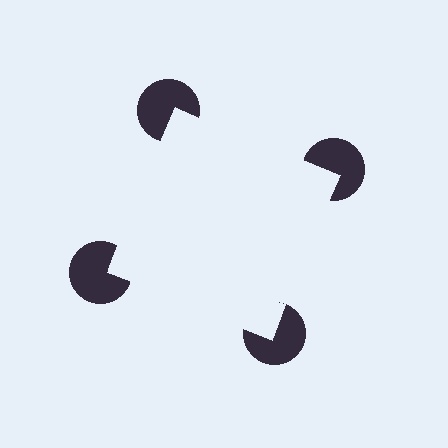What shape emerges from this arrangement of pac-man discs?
An illusory square — its edges are inferred from the aligned wedge cuts in the pac-man discs, not physically drawn.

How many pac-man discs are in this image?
There are 4 — one at each vertex of the illusory square.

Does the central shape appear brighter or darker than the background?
It typically appears slightly brighter than the background, even though no actual brightness change is drawn.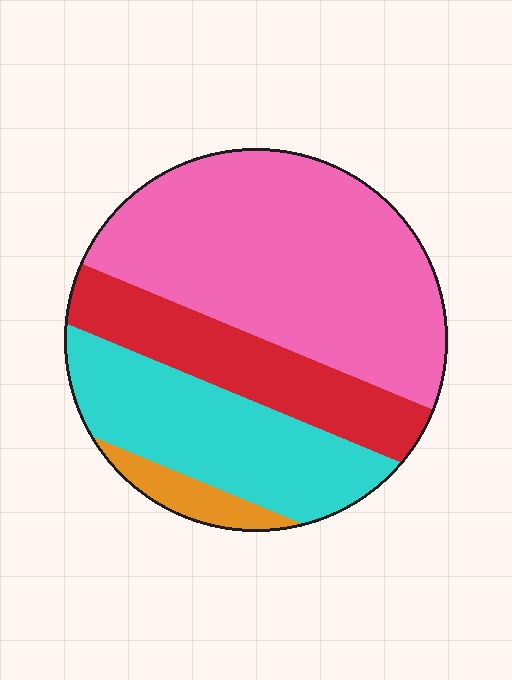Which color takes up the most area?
Pink, at roughly 50%.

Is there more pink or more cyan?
Pink.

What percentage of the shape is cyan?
Cyan takes up about one quarter (1/4) of the shape.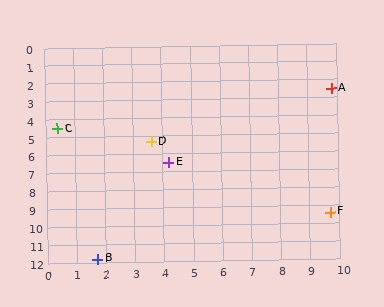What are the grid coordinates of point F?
Point F is at approximately (9.7, 9.4).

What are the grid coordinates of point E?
Point E is at approximately (4.2, 6.5).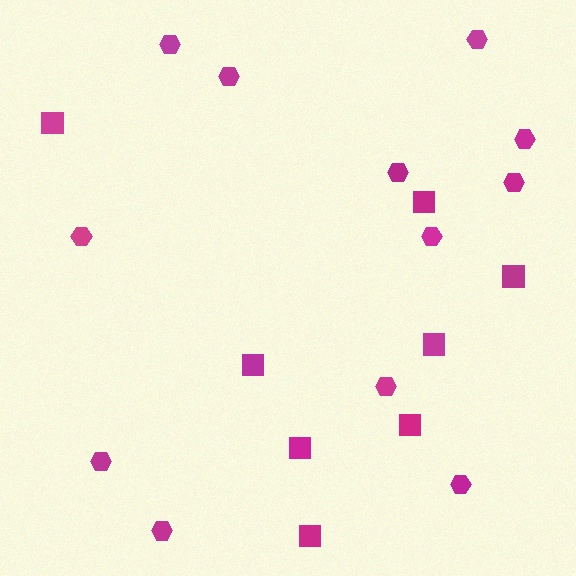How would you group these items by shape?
There are 2 groups: one group of squares (8) and one group of hexagons (12).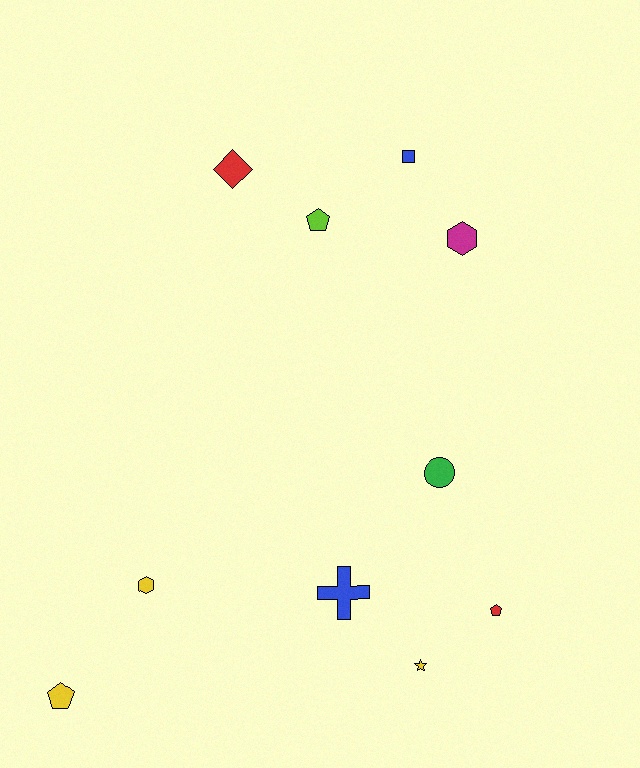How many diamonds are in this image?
There is 1 diamond.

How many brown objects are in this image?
There are no brown objects.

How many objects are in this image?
There are 10 objects.